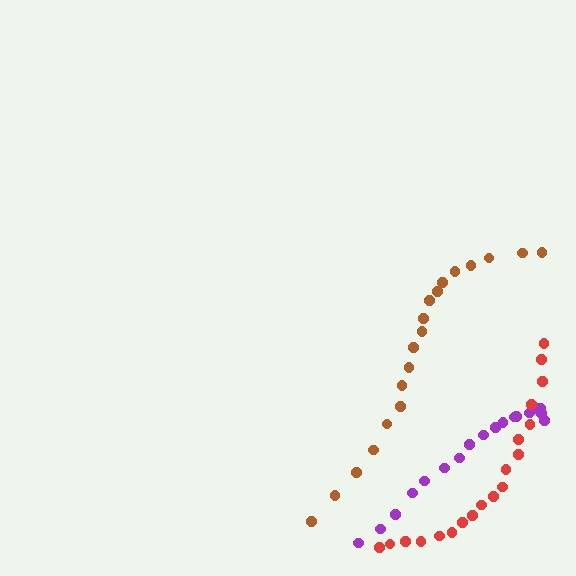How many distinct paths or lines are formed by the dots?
There are 3 distinct paths.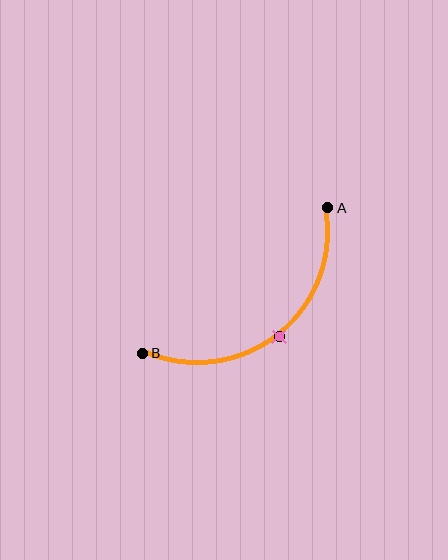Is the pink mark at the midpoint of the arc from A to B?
Yes. The pink mark lies on the arc at equal arc-length from both A and B — it is the arc midpoint.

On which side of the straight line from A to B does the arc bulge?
The arc bulges below and to the right of the straight line connecting A and B.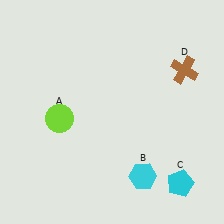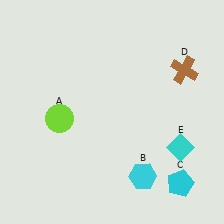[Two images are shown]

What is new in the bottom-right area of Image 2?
A cyan diamond (E) was added in the bottom-right area of Image 2.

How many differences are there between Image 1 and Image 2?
There is 1 difference between the two images.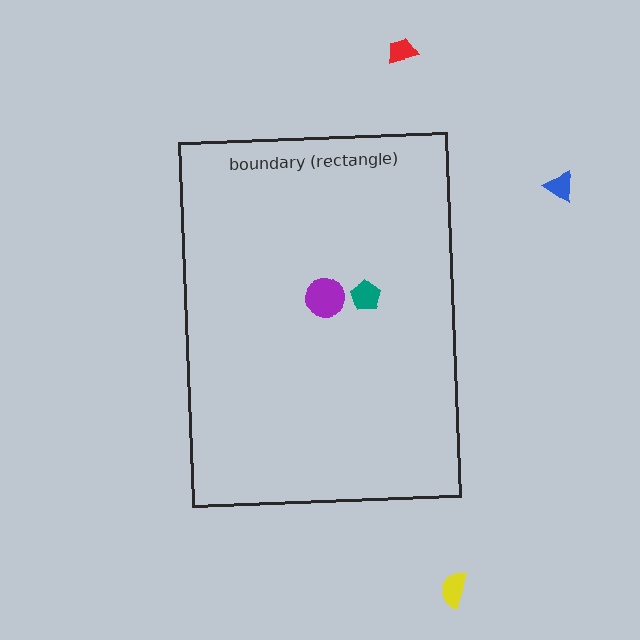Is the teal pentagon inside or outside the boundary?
Inside.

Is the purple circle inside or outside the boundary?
Inside.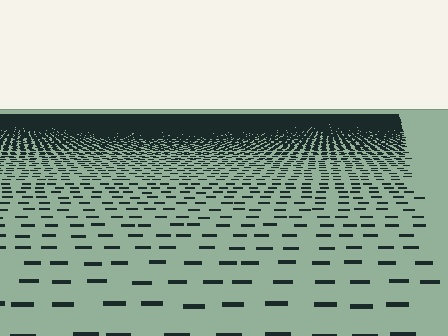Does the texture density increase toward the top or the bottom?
Density increases toward the top.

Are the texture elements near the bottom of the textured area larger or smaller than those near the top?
Larger. Near the bottom, elements are closer to the viewer and appear at a bigger on-screen size.